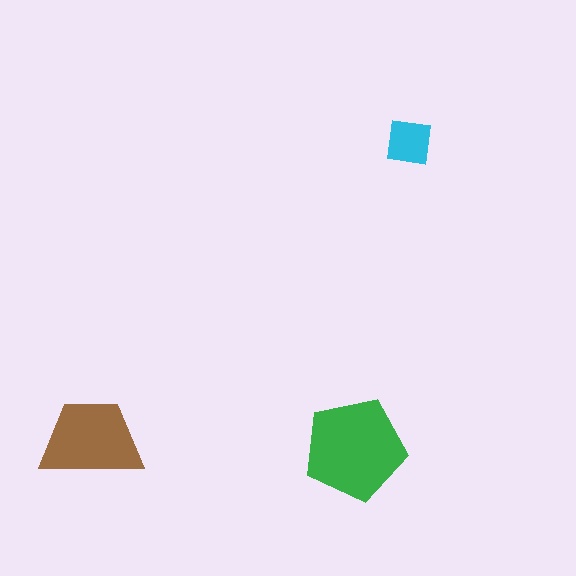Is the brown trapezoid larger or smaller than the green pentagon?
Smaller.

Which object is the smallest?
The cyan square.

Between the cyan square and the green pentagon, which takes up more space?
The green pentagon.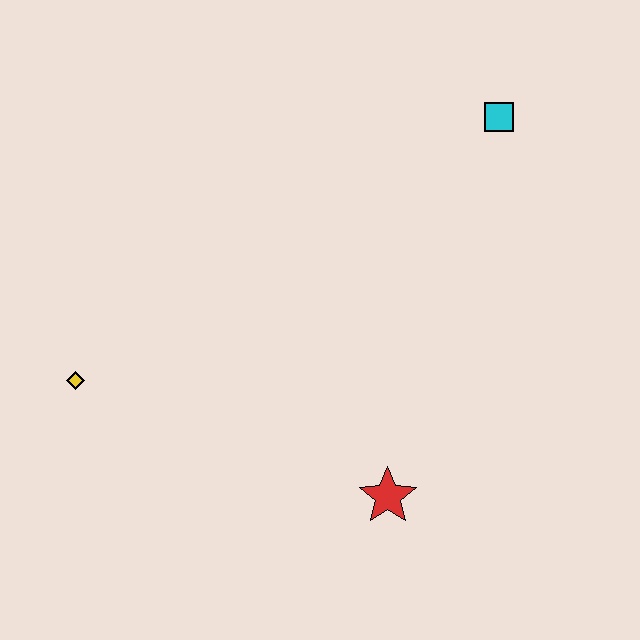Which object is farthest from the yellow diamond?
The cyan square is farthest from the yellow diamond.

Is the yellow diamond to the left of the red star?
Yes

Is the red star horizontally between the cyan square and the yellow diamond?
Yes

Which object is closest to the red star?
The yellow diamond is closest to the red star.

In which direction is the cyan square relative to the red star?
The cyan square is above the red star.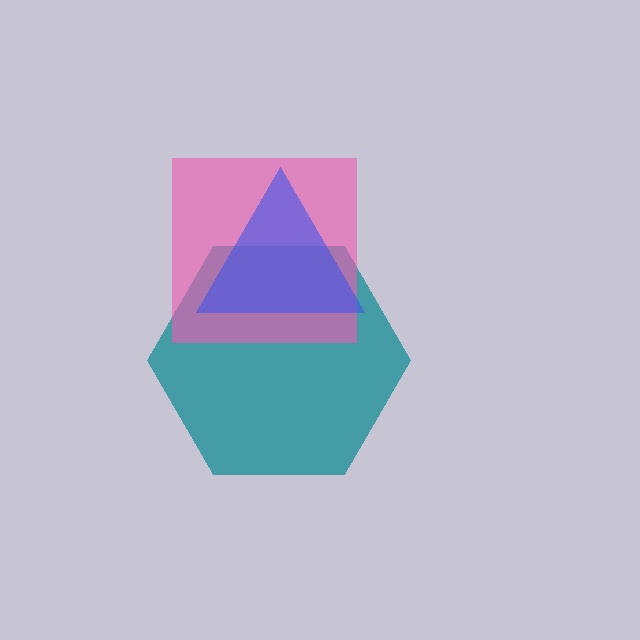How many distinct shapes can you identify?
There are 3 distinct shapes: a teal hexagon, a pink square, a blue triangle.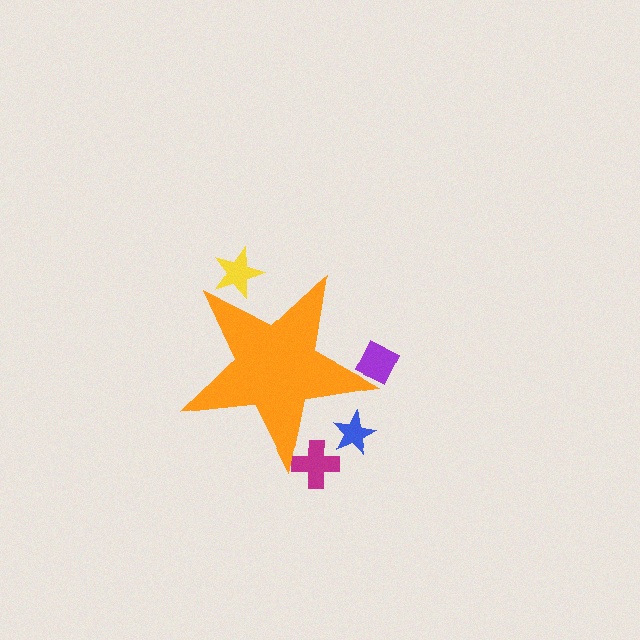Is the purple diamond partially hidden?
Yes, the purple diamond is partially hidden behind the orange star.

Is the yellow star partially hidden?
Yes, the yellow star is partially hidden behind the orange star.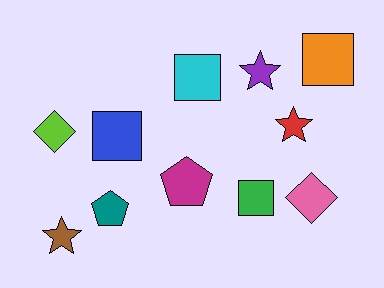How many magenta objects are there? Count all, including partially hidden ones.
There is 1 magenta object.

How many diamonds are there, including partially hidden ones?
There are 2 diamonds.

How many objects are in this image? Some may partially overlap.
There are 11 objects.